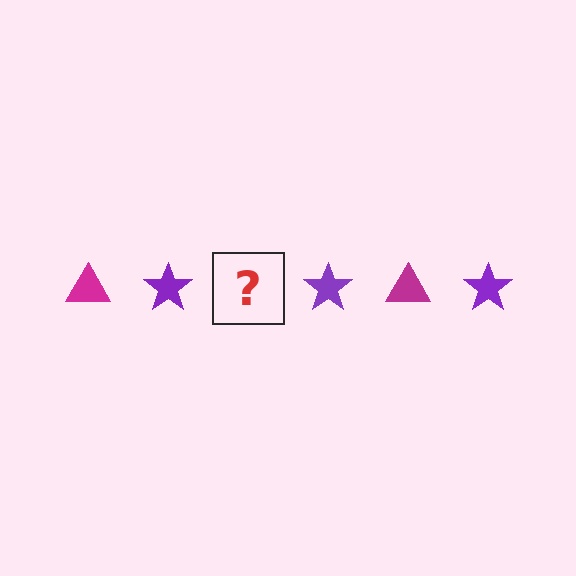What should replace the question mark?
The question mark should be replaced with a magenta triangle.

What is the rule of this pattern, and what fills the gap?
The rule is that the pattern alternates between magenta triangle and purple star. The gap should be filled with a magenta triangle.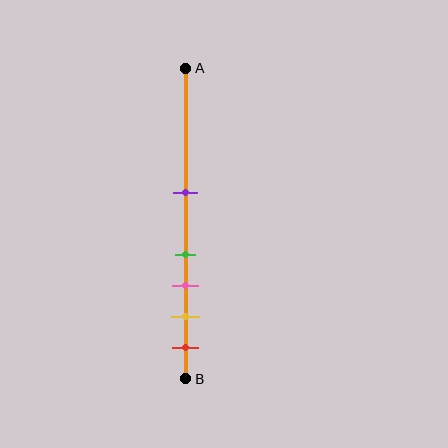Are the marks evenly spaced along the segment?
No, the marks are not evenly spaced.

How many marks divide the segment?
There are 5 marks dividing the segment.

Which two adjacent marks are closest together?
The green and pink marks are the closest adjacent pair.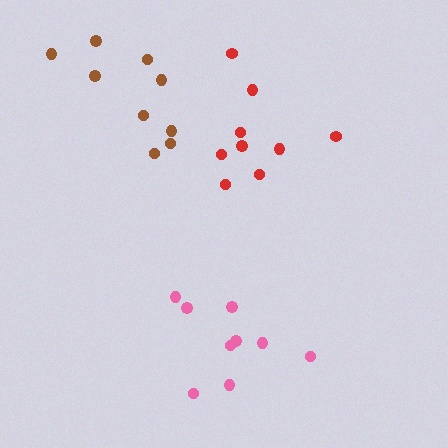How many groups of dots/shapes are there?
There are 3 groups.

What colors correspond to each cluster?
The clusters are colored: red, pink, brown.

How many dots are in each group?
Group 1: 9 dots, Group 2: 9 dots, Group 3: 9 dots (27 total).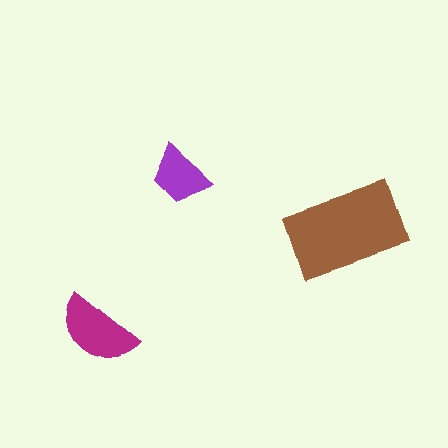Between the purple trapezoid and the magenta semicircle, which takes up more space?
The magenta semicircle.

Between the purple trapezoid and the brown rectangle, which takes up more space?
The brown rectangle.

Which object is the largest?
The brown rectangle.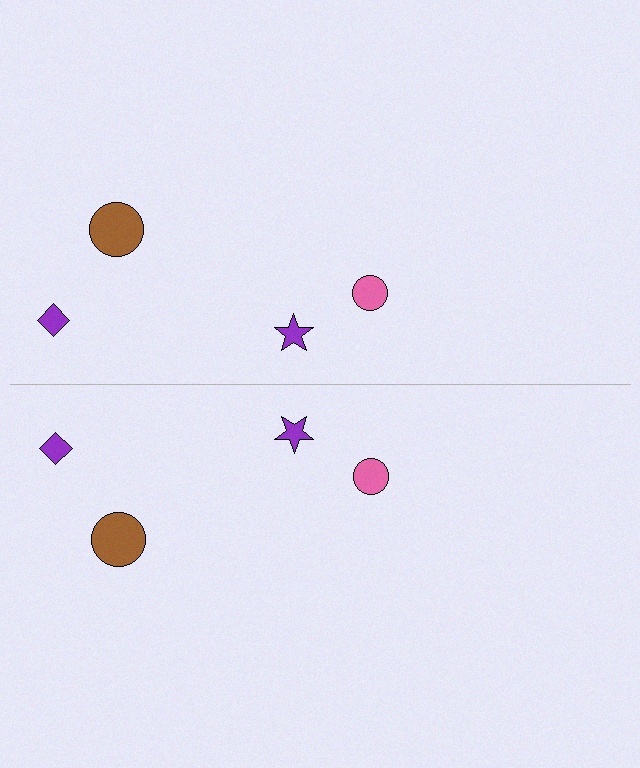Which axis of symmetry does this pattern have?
The pattern has a horizontal axis of symmetry running through the center of the image.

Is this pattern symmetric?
Yes, this pattern has bilateral (reflection) symmetry.